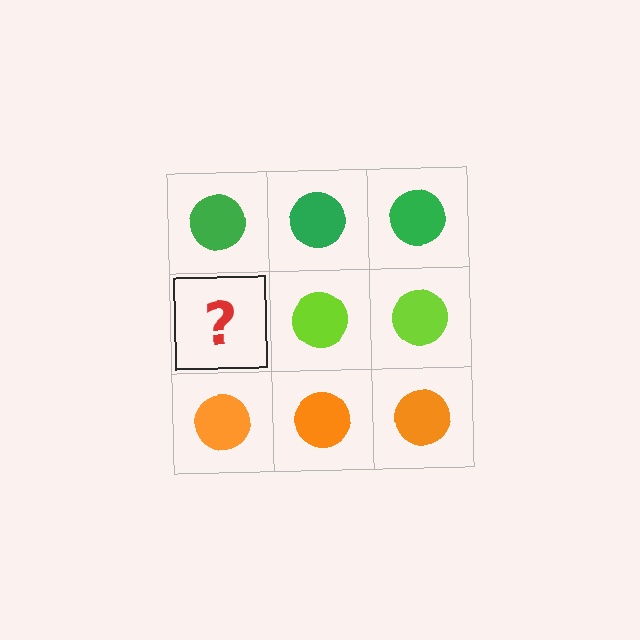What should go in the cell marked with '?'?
The missing cell should contain a lime circle.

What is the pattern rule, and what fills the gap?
The rule is that each row has a consistent color. The gap should be filled with a lime circle.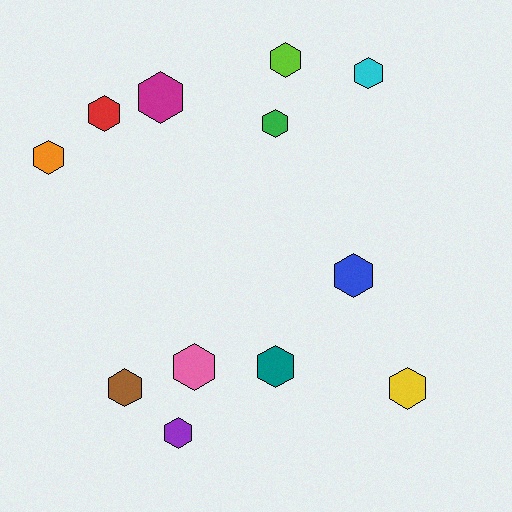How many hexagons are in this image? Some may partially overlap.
There are 12 hexagons.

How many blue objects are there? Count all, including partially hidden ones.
There is 1 blue object.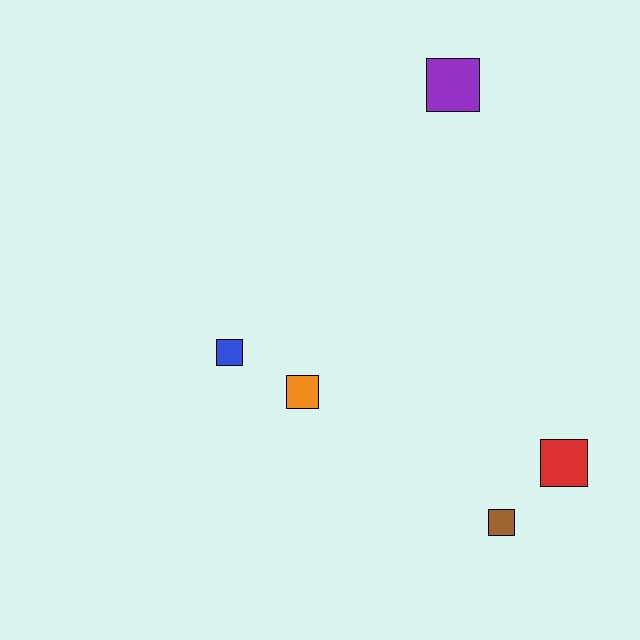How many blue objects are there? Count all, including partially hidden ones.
There is 1 blue object.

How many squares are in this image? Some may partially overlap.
There are 5 squares.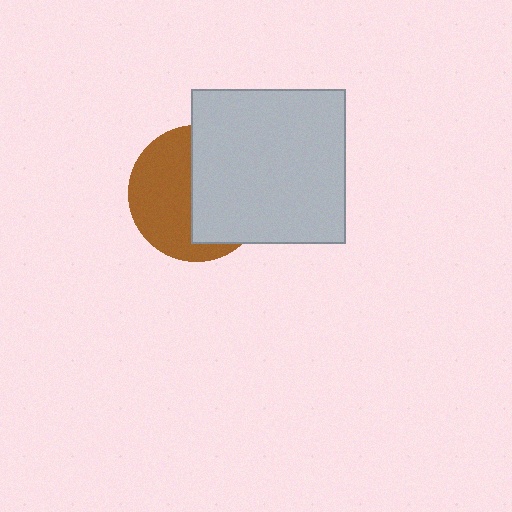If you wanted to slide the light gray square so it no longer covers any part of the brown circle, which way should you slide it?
Slide it right — that is the most direct way to separate the two shapes.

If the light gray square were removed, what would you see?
You would see the complete brown circle.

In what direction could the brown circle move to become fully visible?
The brown circle could move left. That would shift it out from behind the light gray square entirely.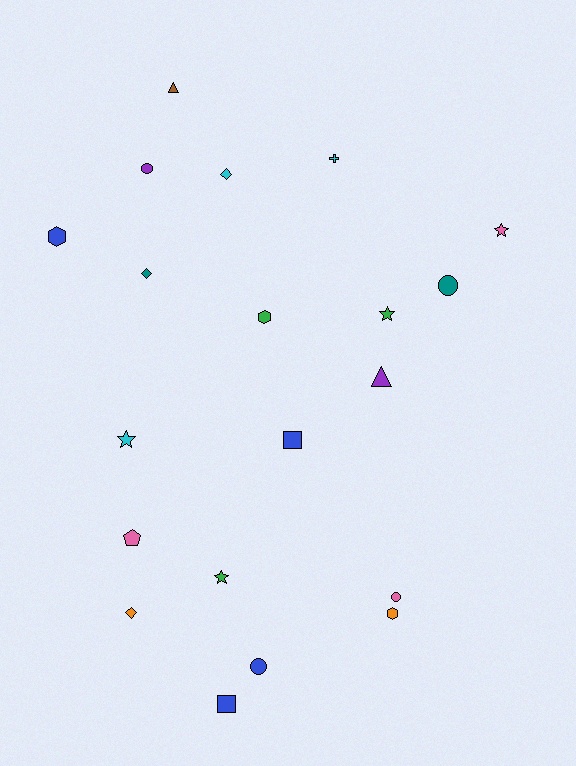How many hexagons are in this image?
There are 3 hexagons.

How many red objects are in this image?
There are no red objects.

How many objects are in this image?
There are 20 objects.